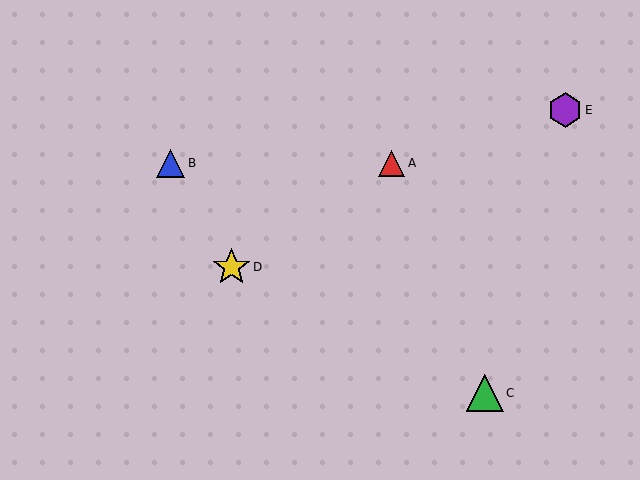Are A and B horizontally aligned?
Yes, both are at y≈163.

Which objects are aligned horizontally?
Objects A, B are aligned horizontally.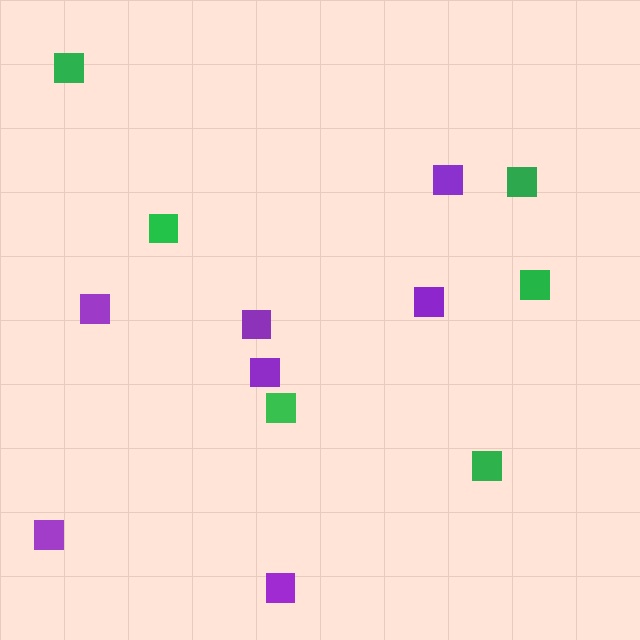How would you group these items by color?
There are 2 groups: one group of green squares (6) and one group of purple squares (7).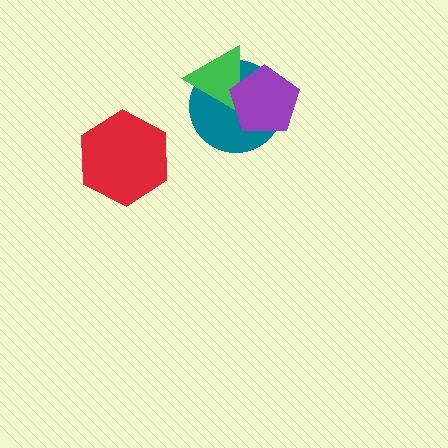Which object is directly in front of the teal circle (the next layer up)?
The green triangle is directly in front of the teal circle.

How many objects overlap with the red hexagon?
0 objects overlap with the red hexagon.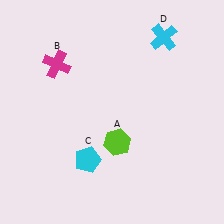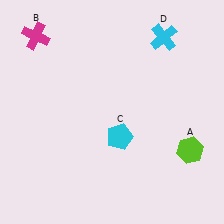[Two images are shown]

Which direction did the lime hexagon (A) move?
The lime hexagon (A) moved right.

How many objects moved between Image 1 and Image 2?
3 objects moved between the two images.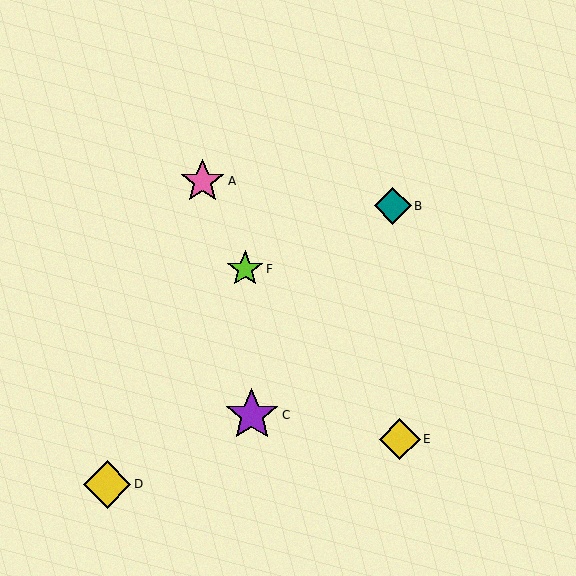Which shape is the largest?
The purple star (labeled C) is the largest.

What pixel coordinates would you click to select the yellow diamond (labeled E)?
Click at (400, 439) to select the yellow diamond E.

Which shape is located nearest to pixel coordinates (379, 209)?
The teal diamond (labeled B) at (393, 206) is nearest to that location.